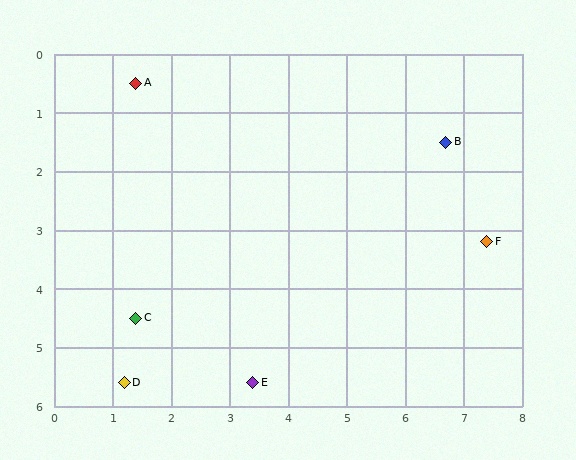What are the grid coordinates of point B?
Point B is at approximately (6.7, 1.5).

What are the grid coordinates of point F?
Point F is at approximately (7.4, 3.2).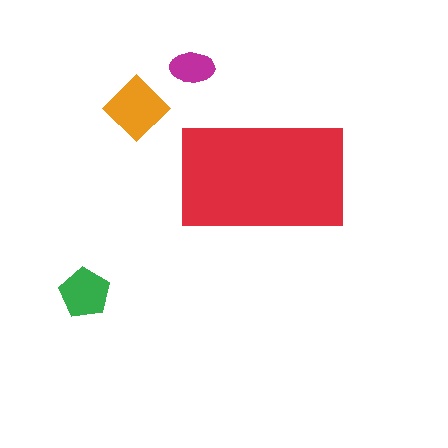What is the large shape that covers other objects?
A red rectangle.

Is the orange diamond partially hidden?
No, the orange diamond is fully visible.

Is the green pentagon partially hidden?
No, the green pentagon is fully visible.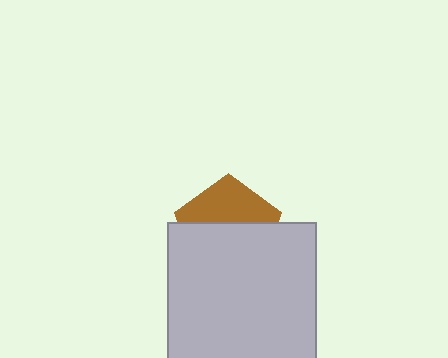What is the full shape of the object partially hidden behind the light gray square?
The partially hidden object is a brown pentagon.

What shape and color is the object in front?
The object in front is a light gray square.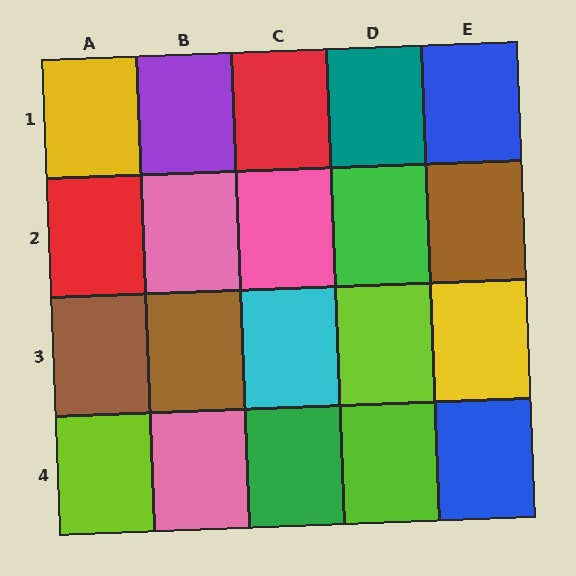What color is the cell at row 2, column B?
Pink.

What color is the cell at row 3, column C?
Cyan.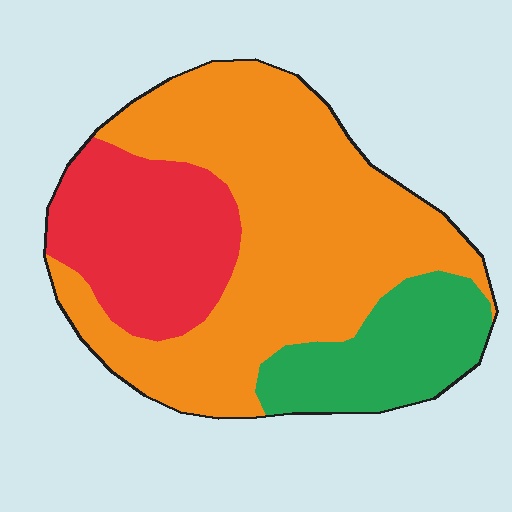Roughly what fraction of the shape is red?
Red takes up between a sixth and a third of the shape.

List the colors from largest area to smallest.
From largest to smallest: orange, red, green.